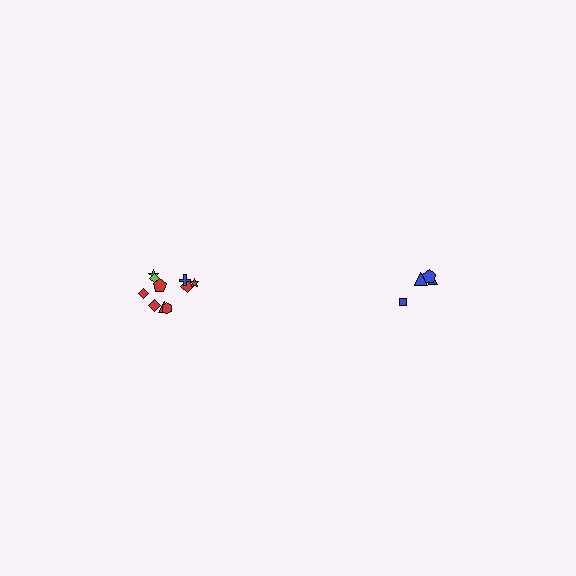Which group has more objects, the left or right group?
The left group.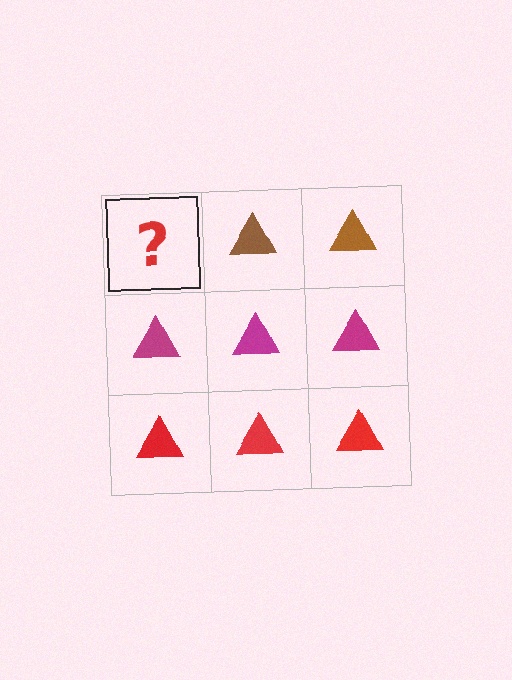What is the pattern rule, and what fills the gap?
The rule is that each row has a consistent color. The gap should be filled with a brown triangle.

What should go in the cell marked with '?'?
The missing cell should contain a brown triangle.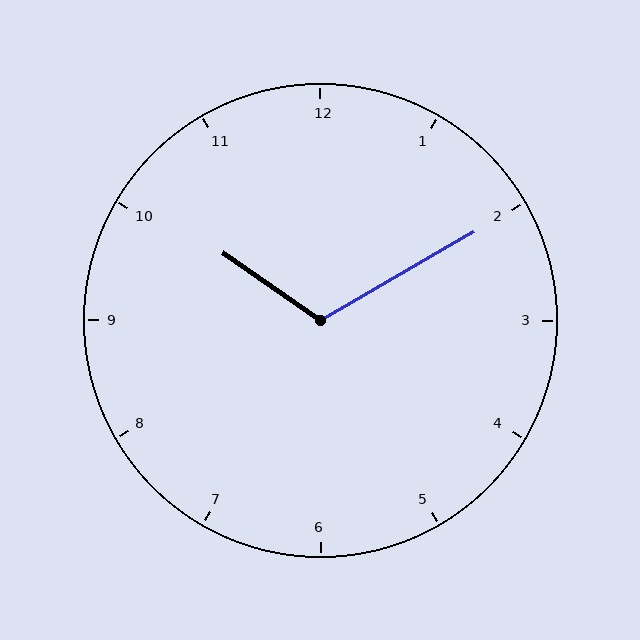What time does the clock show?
10:10.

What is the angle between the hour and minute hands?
Approximately 115 degrees.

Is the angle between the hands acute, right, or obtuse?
It is obtuse.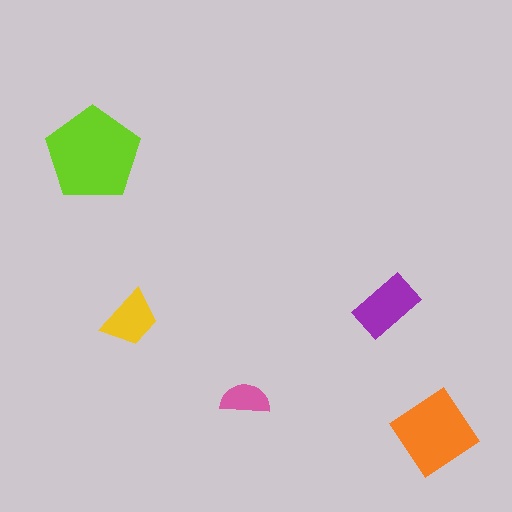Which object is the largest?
The lime pentagon.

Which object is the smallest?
The pink semicircle.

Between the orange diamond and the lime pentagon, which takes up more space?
The lime pentagon.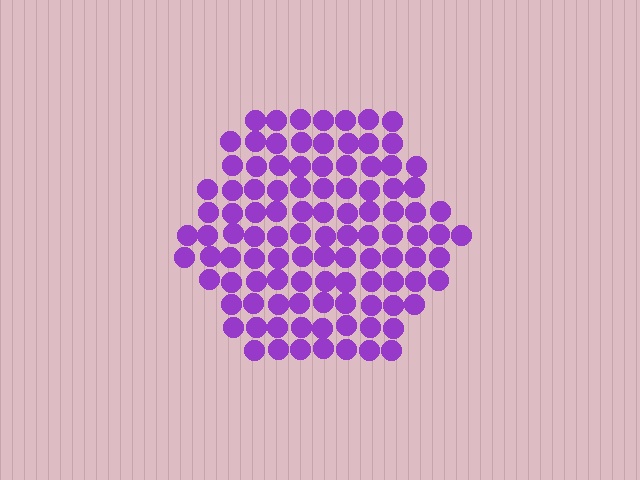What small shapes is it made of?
It is made of small circles.